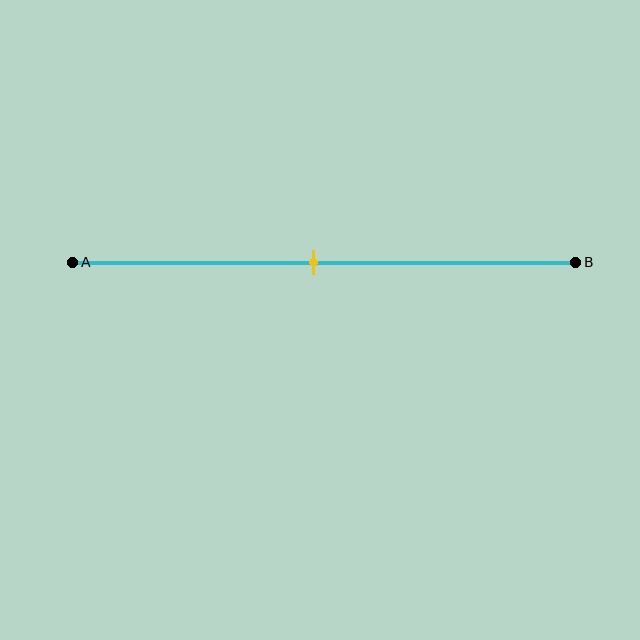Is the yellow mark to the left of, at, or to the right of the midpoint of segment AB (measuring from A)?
The yellow mark is approximately at the midpoint of segment AB.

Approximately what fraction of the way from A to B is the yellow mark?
The yellow mark is approximately 50% of the way from A to B.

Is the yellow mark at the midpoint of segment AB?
Yes, the mark is approximately at the midpoint.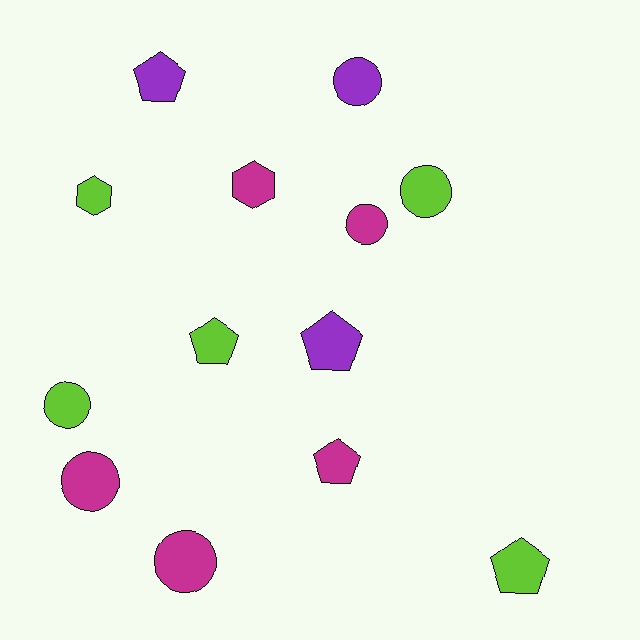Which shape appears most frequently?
Circle, with 6 objects.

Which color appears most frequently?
Magenta, with 5 objects.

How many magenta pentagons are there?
There is 1 magenta pentagon.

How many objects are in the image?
There are 13 objects.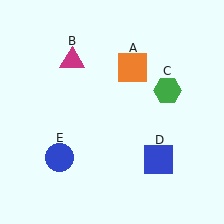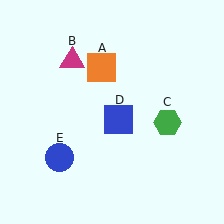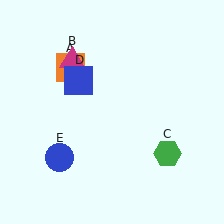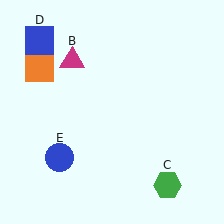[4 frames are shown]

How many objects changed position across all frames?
3 objects changed position: orange square (object A), green hexagon (object C), blue square (object D).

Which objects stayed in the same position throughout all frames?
Magenta triangle (object B) and blue circle (object E) remained stationary.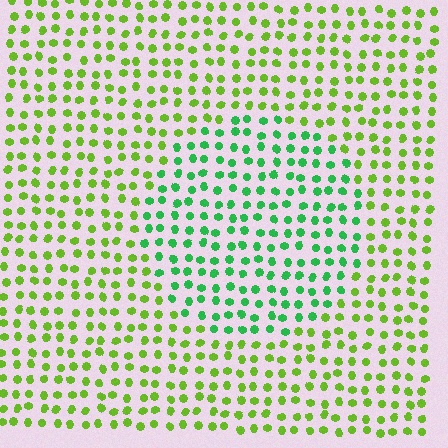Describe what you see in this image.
The image is filled with small lime elements in a uniform arrangement. A circle-shaped region is visible where the elements are tinted to a slightly different hue, forming a subtle color boundary.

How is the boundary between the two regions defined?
The boundary is defined purely by a slight shift in hue (about 41 degrees). Spacing, size, and orientation are identical on both sides.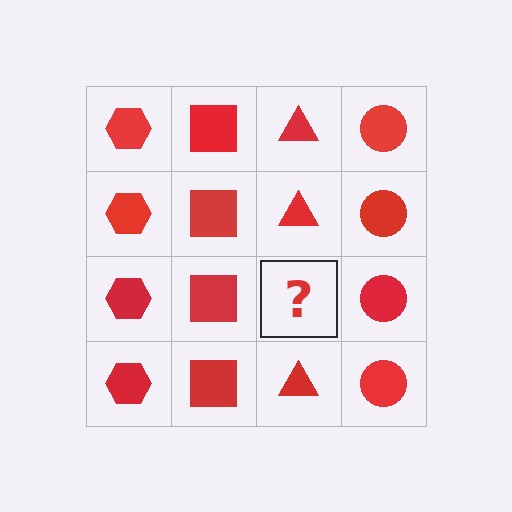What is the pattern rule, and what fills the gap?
The rule is that each column has a consistent shape. The gap should be filled with a red triangle.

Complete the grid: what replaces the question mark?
The question mark should be replaced with a red triangle.